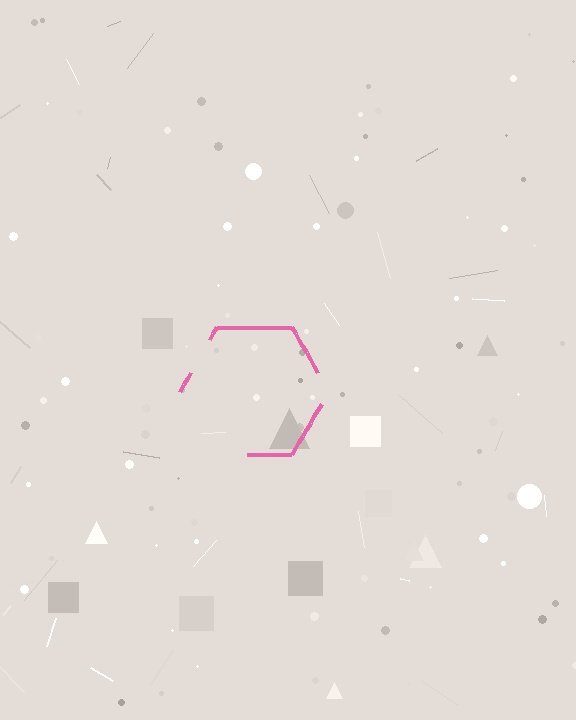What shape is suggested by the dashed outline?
The dashed outline suggests a hexagon.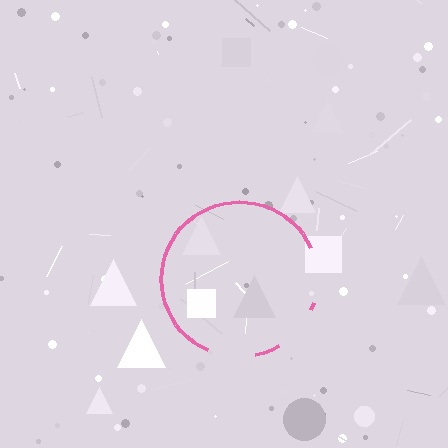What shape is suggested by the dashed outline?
The dashed outline suggests a circle.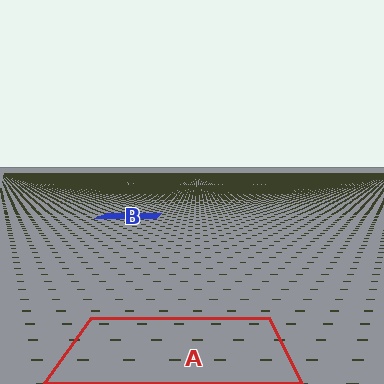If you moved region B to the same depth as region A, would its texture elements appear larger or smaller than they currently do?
They would appear larger. At a closer depth, the same texture elements are projected at a bigger on-screen size.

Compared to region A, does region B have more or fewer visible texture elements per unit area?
Region B has more texture elements per unit area — they are packed more densely because it is farther away.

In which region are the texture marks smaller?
The texture marks are smaller in region B, because it is farther away.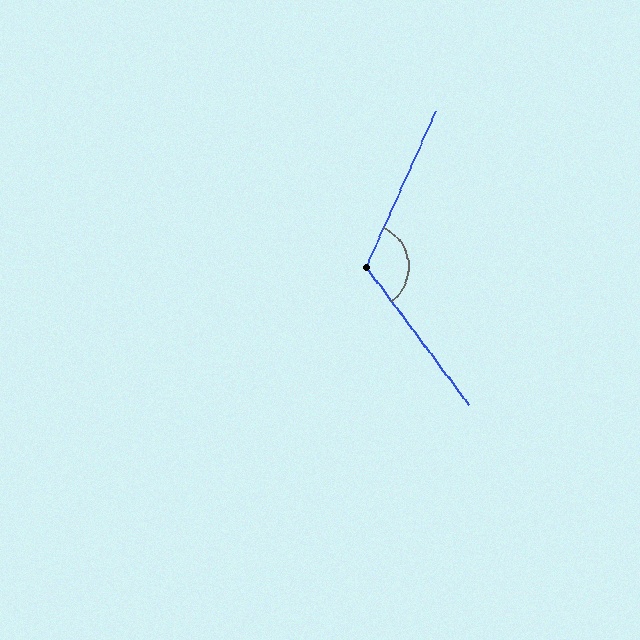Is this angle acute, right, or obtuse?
It is obtuse.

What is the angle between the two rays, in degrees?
Approximately 119 degrees.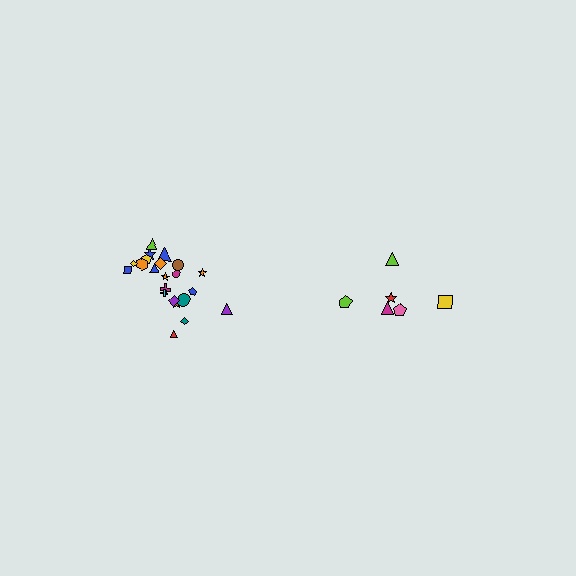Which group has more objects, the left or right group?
The left group.